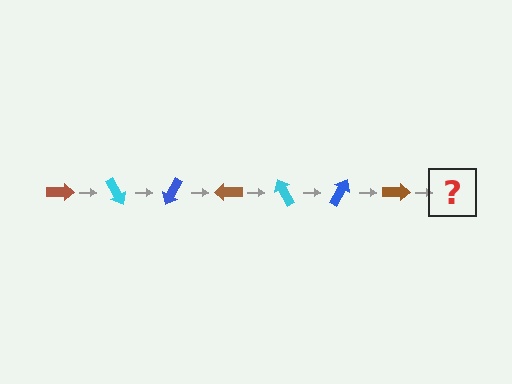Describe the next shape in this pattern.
It should be a cyan arrow, rotated 420 degrees from the start.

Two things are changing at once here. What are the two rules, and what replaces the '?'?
The two rules are that it rotates 60 degrees each step and the color cycles through brown, cyan, and blue. The '?' should be a cyan arrow, rotated 420 degrees from the start.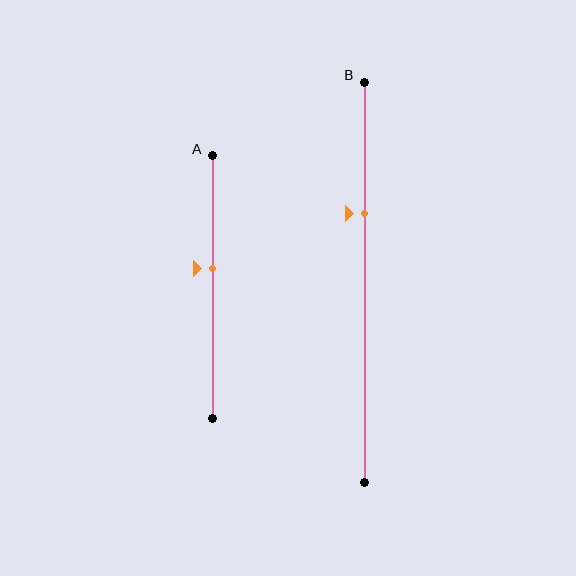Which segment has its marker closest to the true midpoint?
Segment A has its marker closest to the true midpoint.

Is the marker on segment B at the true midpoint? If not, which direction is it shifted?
No, the marker on segment B is shifted upward by about 17% of the segment length.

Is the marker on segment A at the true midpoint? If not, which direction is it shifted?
No, the marker on segment A is shifted upward by about 7% of the segment length.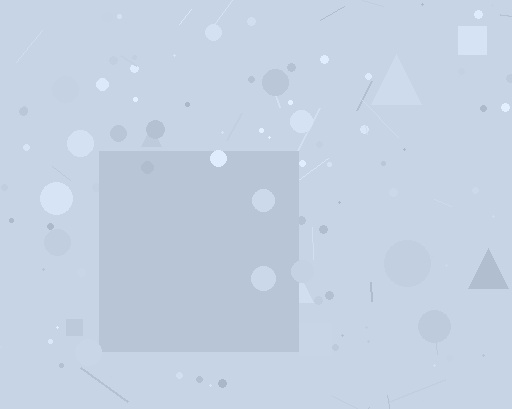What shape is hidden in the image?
A square is hidden in the image.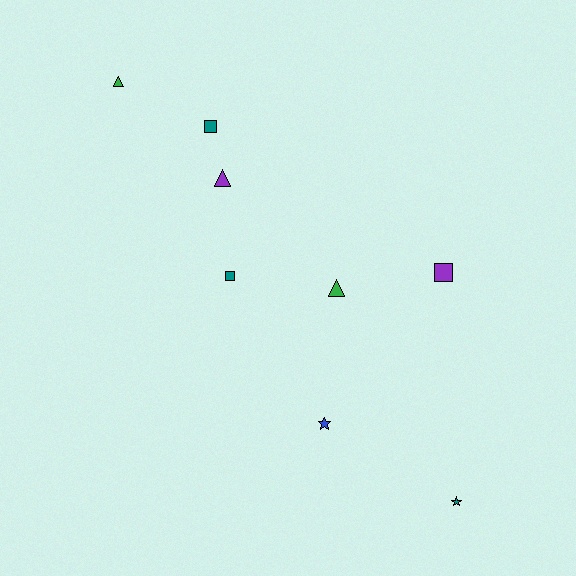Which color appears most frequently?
Teal, with 3 objects.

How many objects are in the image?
There are 8 objects.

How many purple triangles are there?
There is 1 purple triangle.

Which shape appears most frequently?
Square, with 3 objects.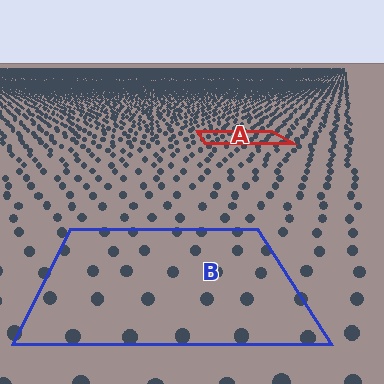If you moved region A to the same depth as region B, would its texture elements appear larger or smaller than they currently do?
They would appear larger. At a closer depth, the same texture elements are projected at a bigger on-screen size.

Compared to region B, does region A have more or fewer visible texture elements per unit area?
Region A has more texture elements per unit area — they are packed more densely because it is farther away.